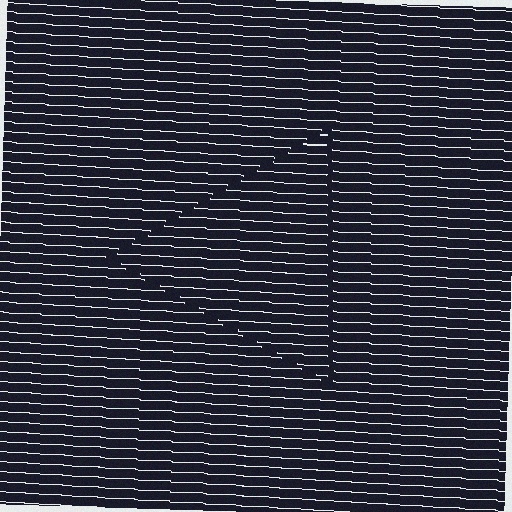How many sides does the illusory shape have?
3 sides — the line-ends trace a triangle.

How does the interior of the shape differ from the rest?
The interior of the shape contains the same grating, shifted by half a period — the contour is defined by the phase discontinuity where line-ends from the inner and outer gratings abut.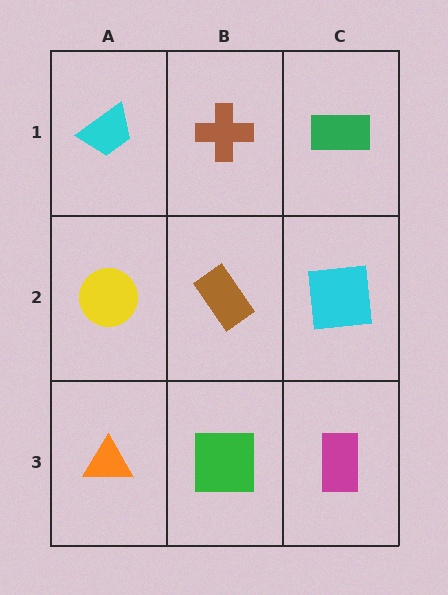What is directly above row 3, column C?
A cyan square.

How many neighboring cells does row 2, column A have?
3.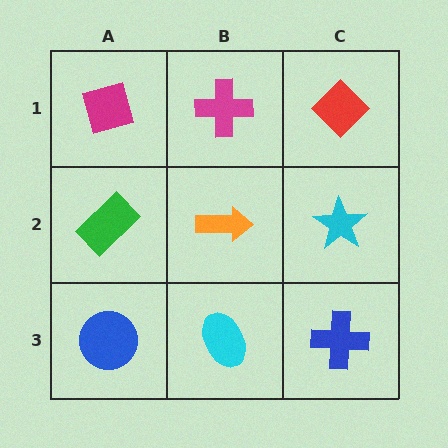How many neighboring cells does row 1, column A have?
2.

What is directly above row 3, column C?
A cyan star.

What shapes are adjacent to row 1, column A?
A green rectangle (row 2, column A), a magenta cross (row 1, column B).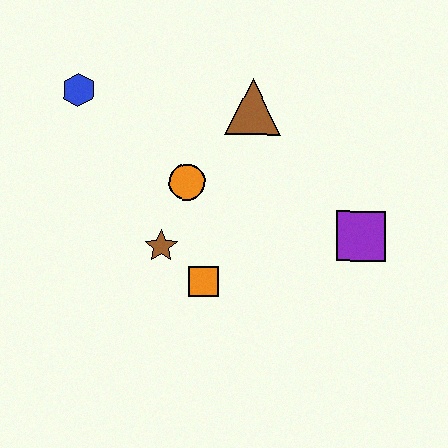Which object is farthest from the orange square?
The blue hexagon is farthest from the orange square.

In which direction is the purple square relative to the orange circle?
The purple square is to the right of the orange circle.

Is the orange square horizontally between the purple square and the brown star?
Yes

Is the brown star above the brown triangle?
No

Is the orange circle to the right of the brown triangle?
No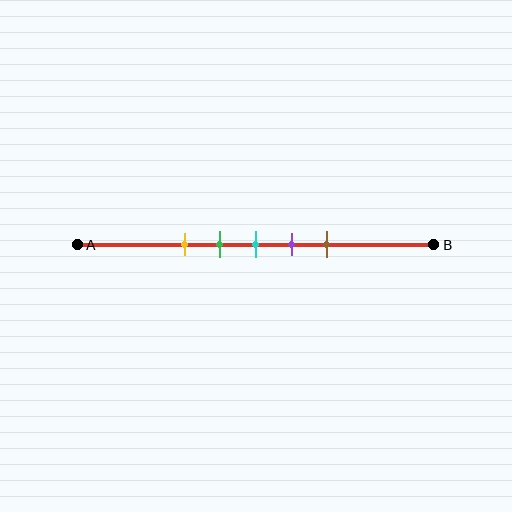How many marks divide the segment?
There are 5 marks dividing the segment.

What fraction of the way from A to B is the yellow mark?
The yellow mark is approximately 30% (0.3) of the way from A to B.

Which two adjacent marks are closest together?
The green and cyan marks are the closest adjacent pair.